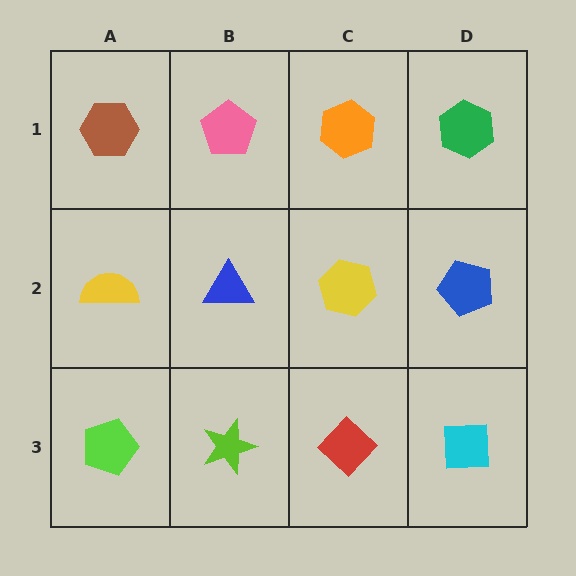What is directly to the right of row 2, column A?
A blue triangle.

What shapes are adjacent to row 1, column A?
A yellow semicircle (row 2, column A), a pink pentagon (row 1, column B).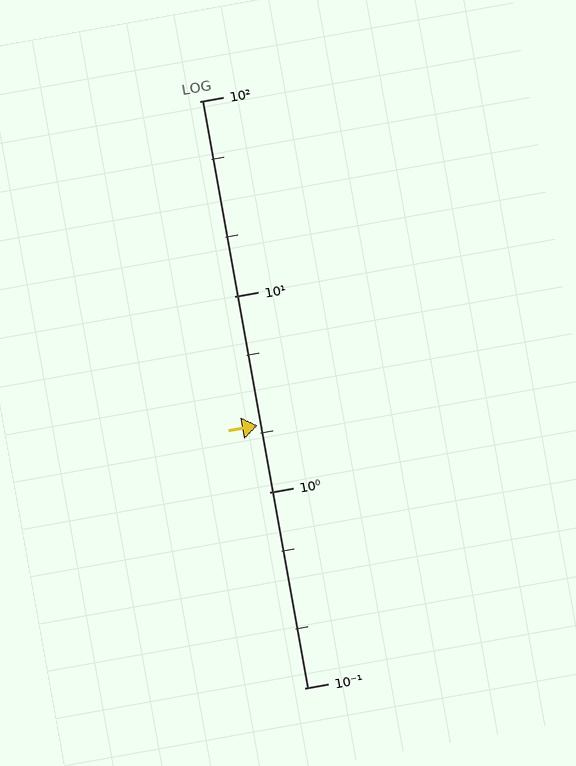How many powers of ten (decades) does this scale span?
The scale spans 3 decades, from 0.1 to 100.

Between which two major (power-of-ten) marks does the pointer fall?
The pointer is between 1 and 10.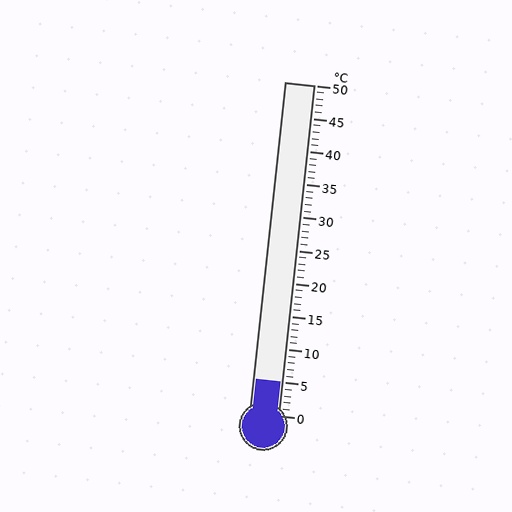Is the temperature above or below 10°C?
The temperature is below 10°C.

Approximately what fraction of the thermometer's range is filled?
The thermometer is filled to approximately 10% of its range.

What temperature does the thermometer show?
The thermometer shows approximately 5°C.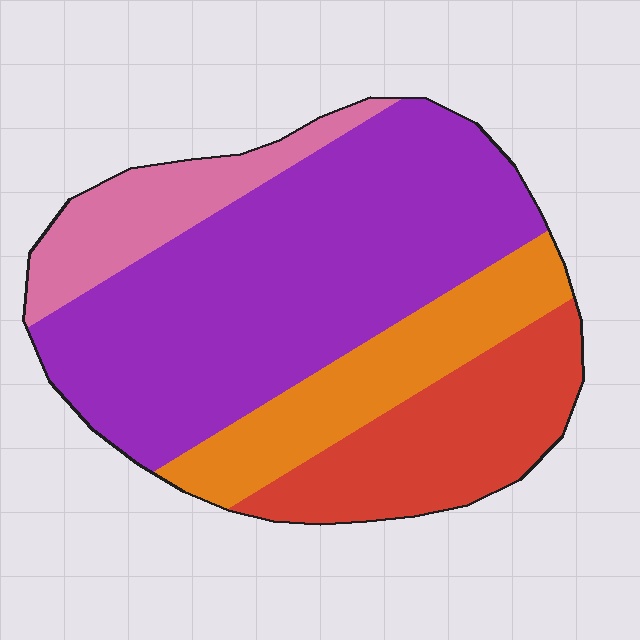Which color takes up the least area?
Pink, at roughly 10%.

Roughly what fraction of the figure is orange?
Orange takes up less than a quarter of the figure.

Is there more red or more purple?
Purple.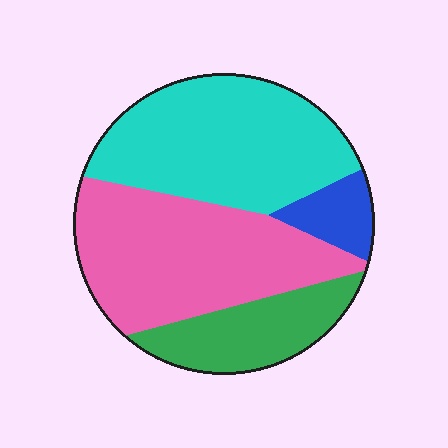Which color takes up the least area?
Blue, at roughly 5%.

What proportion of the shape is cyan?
Cyan takes up between a third and a half of the shape.